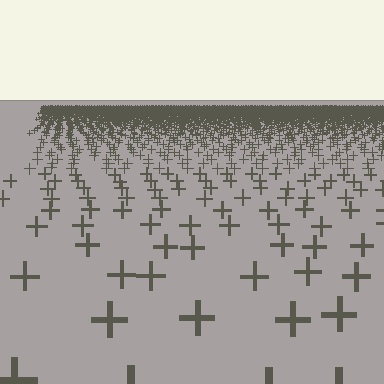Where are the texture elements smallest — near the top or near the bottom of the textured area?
Near the top.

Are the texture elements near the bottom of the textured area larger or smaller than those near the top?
Larger. Near the bottom, elements are closer to the viewer and appear at a bigger on-screen size.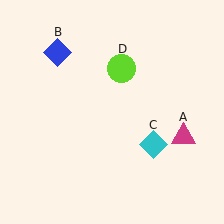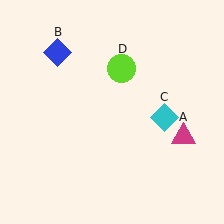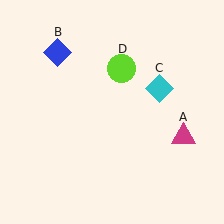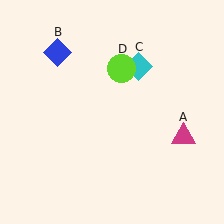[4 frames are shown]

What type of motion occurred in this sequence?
The cyan diamond (object C) rotated counterclockwise around the center of the scene.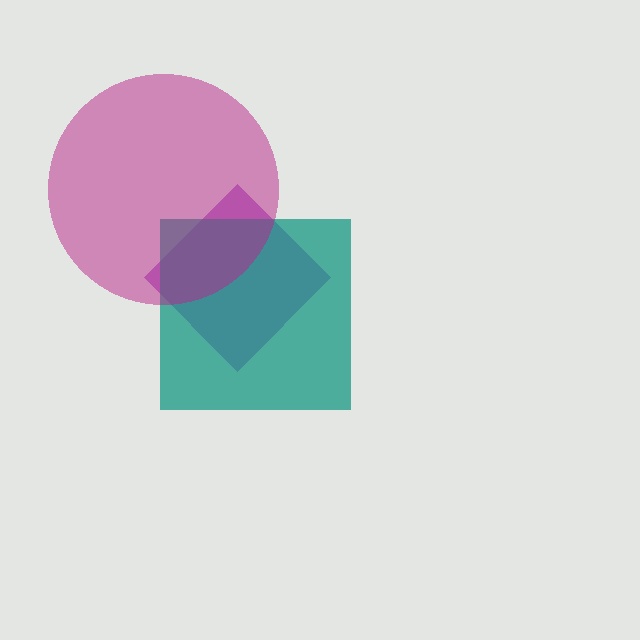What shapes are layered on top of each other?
The layered shapes are: a purple diamond, a teal square, a magenta circle.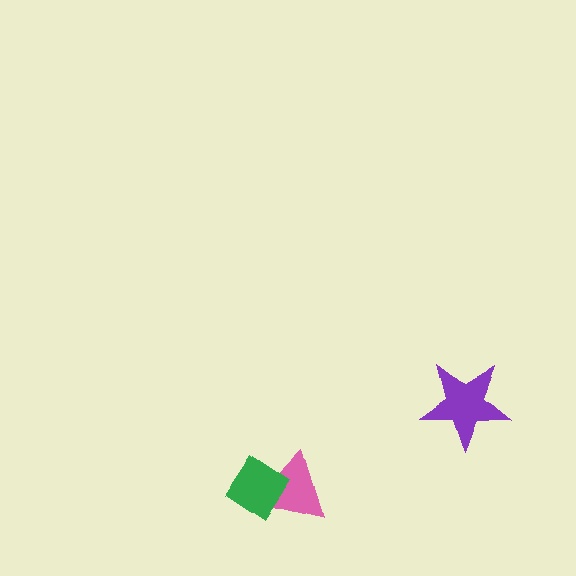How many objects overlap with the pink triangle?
1 object overlaps with the pink triangle.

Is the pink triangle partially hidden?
Yes, it is partially covered by another shape.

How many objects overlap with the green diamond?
1 object overlaps with the green diamond.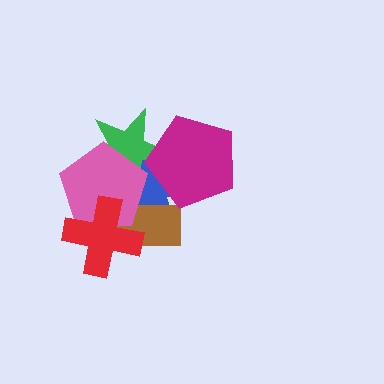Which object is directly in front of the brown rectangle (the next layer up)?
The pink pentagon is directly in front of the brown rectangle.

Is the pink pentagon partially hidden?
Yes, it is partially covered by another shape.